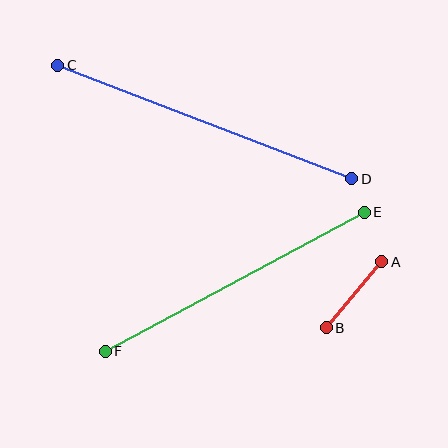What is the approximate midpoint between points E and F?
The midpoint is at approximately (235, 282) pixels.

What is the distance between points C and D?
The distance is approximately 315 pixels.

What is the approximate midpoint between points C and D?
The midpoint is at approximately (205, 122) pixels.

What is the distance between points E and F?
The distance is approximately 294 pixels.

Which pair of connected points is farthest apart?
Points C and D are farthest apart.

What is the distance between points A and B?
The distance is approximately 87 pixels.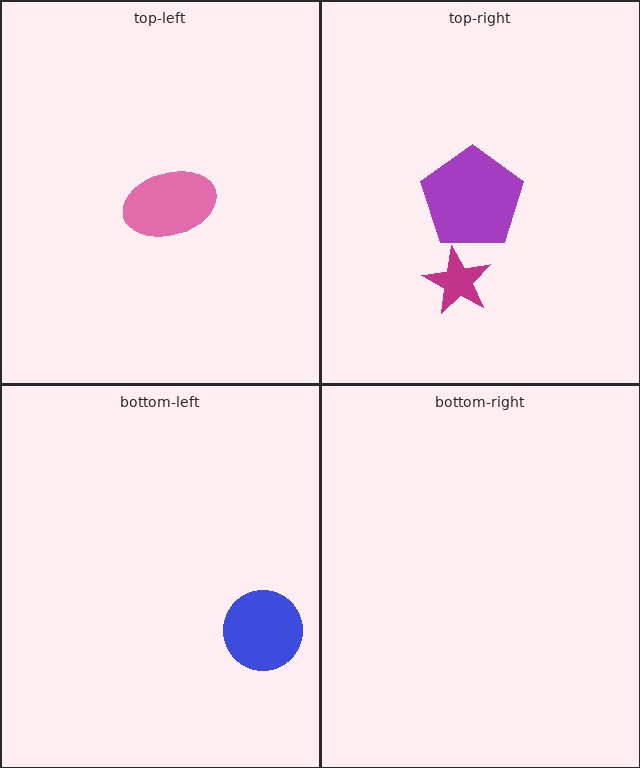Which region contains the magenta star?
The top-right region.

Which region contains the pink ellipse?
The top-left region.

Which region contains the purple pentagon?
The top-right region.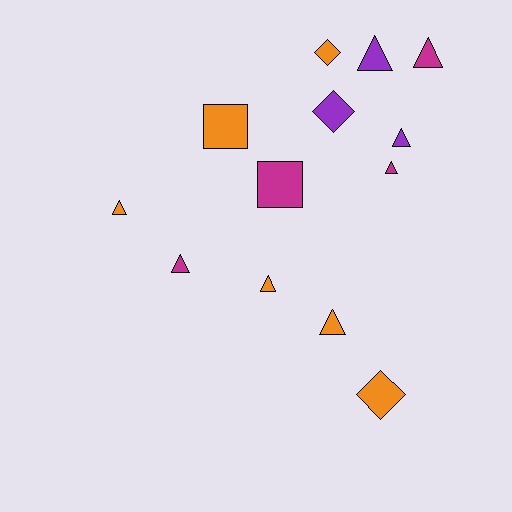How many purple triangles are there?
There are 2 purple triangles.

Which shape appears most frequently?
Triangle, with 8 objects.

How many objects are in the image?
There are 13 objects.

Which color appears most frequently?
Orange, with 6 objects.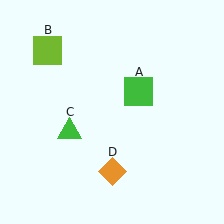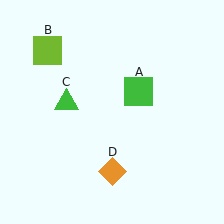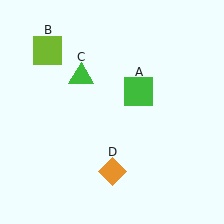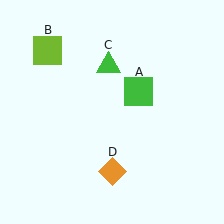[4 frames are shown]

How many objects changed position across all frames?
1 object changed position: green triangle (object C).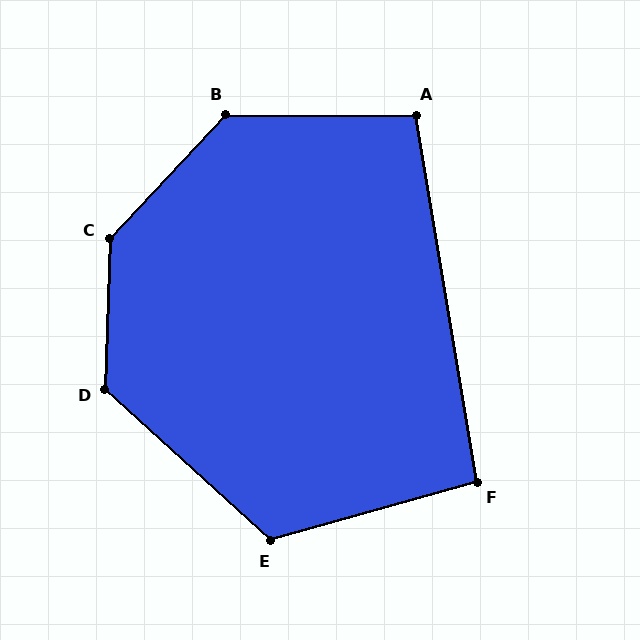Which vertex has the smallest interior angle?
F, at approximately 96 degrees.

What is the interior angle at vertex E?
Approximately 122 degrees (obtuse).